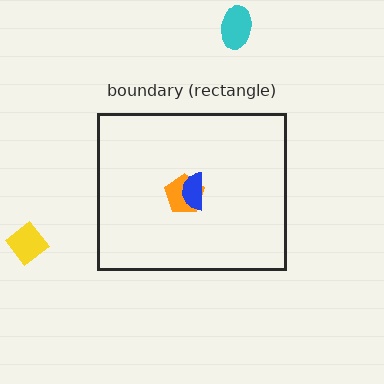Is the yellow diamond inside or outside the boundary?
Outside.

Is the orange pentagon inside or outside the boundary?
Inside.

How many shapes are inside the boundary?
2 inside, 2 outside.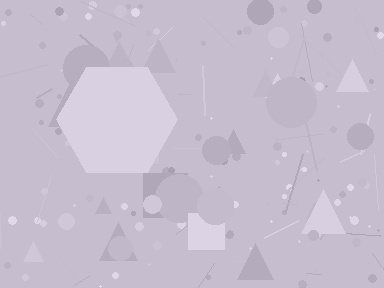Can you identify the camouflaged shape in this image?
The camouflaged shape is a hexagon.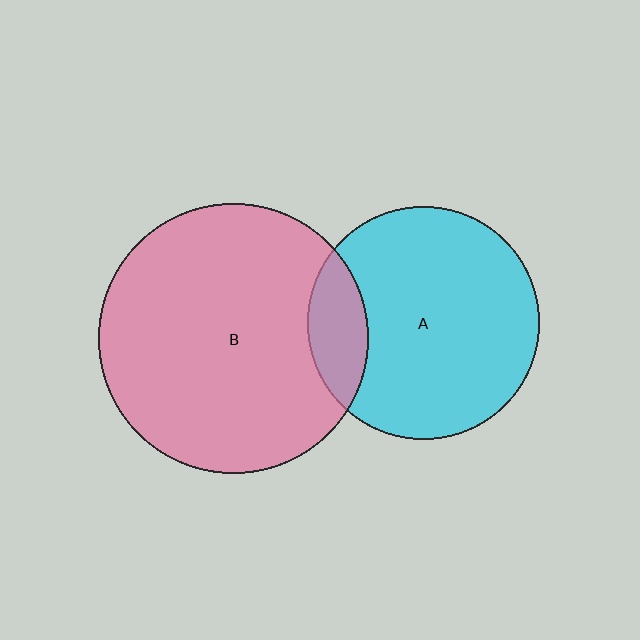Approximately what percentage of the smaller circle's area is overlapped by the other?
Approximately 15%.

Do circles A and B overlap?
Yes.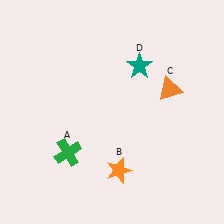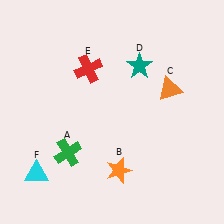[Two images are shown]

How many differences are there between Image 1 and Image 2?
There are 2 differences between the two images.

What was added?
A red cross (E), a cyan triangle (F) were added in Image 2.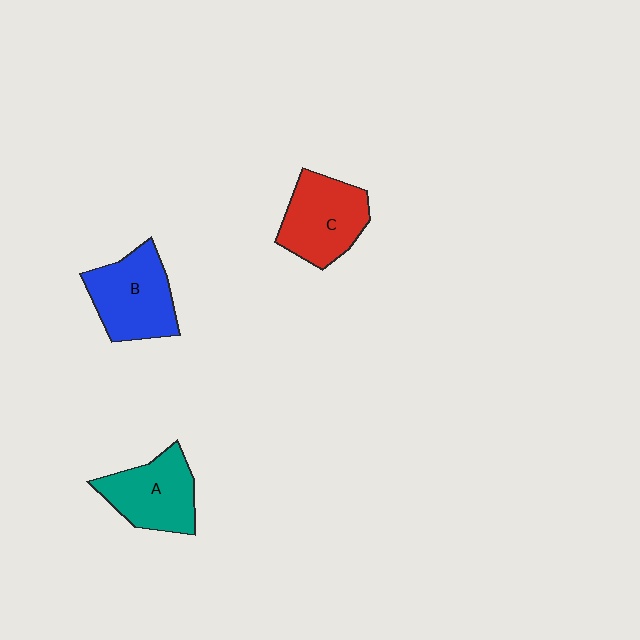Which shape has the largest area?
Shape B (blue).